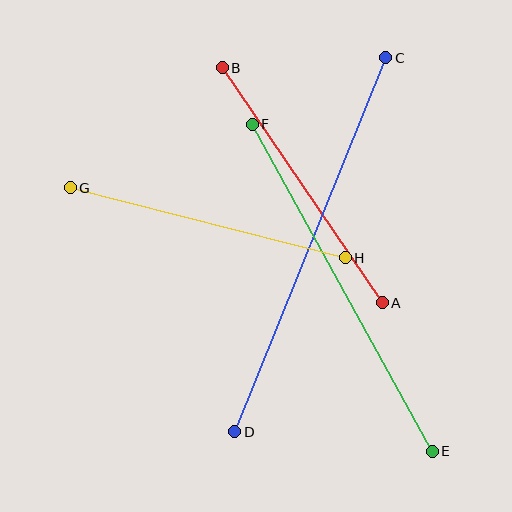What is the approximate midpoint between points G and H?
The midpoint is at approximately (208, 223) pixels.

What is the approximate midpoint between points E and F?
The midpoint is at approximately (342, 288) pixels.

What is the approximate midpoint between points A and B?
The midpoint is at approximately (302, 185) pixels.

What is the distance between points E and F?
The distance is approximately 373 pixels.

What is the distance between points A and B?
The distance is approximately 284 pixels.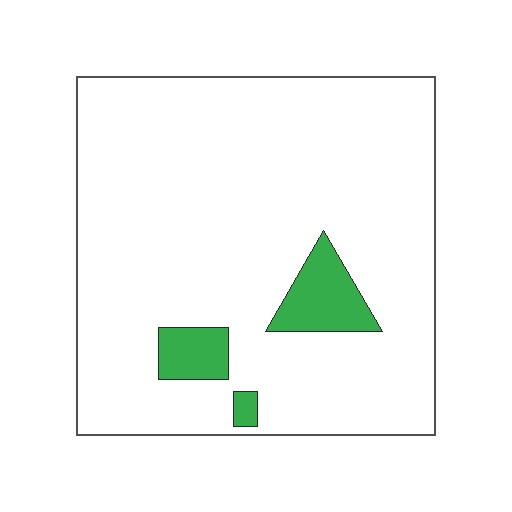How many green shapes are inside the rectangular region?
3.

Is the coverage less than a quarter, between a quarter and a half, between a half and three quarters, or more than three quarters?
Less than a quarter.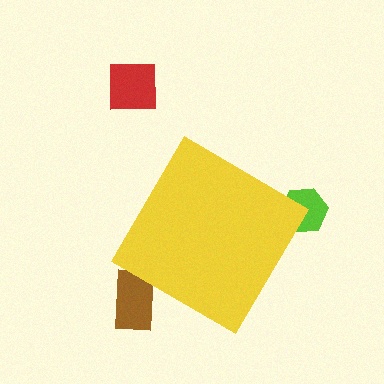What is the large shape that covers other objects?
A yellow diamond.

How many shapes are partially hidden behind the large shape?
2 shapes are partially hidden.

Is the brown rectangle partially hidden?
Yes, the brown rectangle is partially hidden behind the yellow diamond.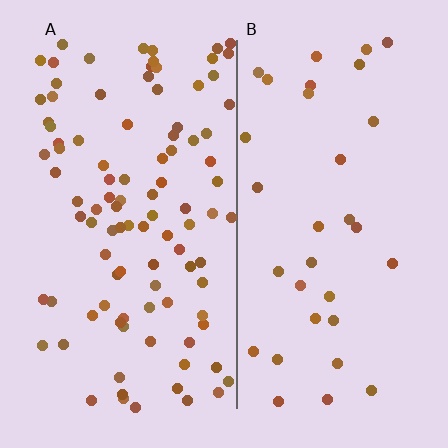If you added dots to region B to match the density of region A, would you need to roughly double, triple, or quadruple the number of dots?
Approximately triple.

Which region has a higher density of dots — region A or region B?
A (the left).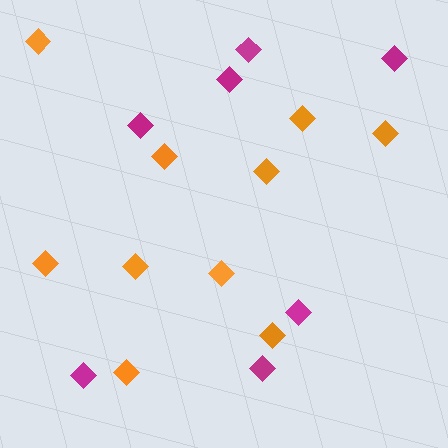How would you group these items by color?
There are 2 groups: one group of orange diamonds (10) and one group of magenta diamonds (7).